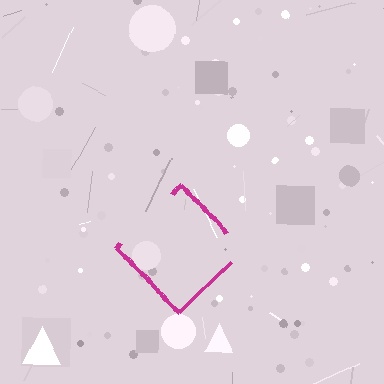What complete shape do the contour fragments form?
The contour fragments form a diamond.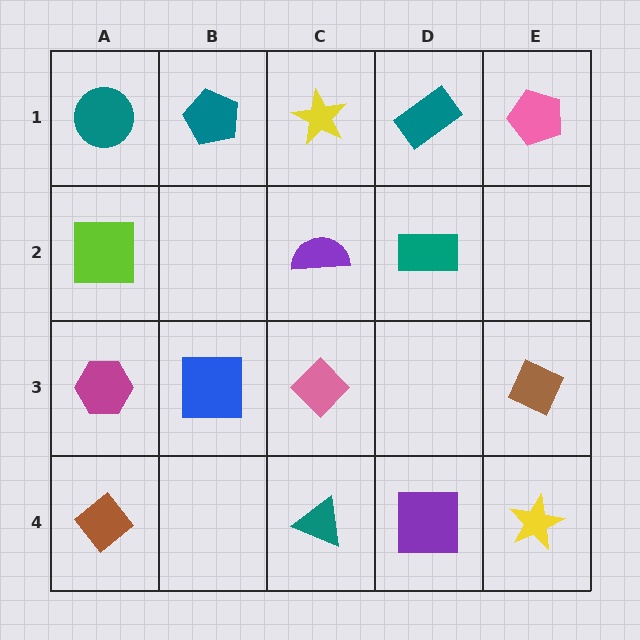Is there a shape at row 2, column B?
No, that cell is empty.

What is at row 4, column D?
A purple square.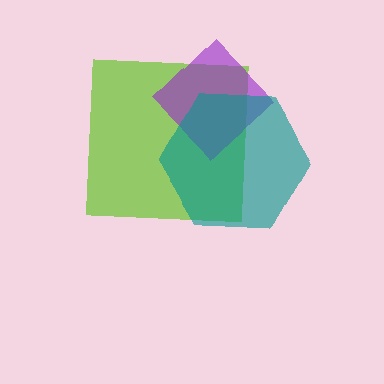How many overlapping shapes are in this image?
There are 3 overlapping shapes in the image.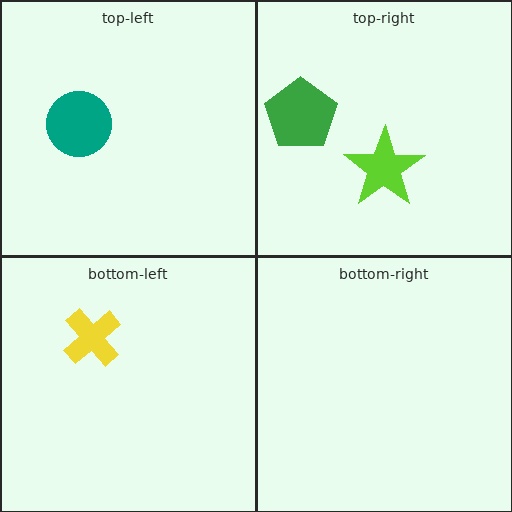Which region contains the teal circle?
The top-left region.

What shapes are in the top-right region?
The lime star, the green pentagon.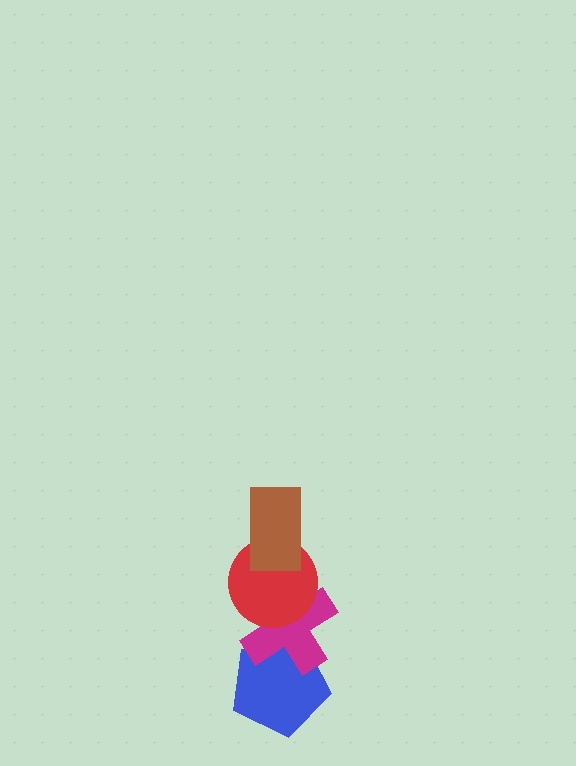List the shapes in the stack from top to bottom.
From top to bottom: the brown rectangle, the red circle, the magenta cross, the blue pentagon.